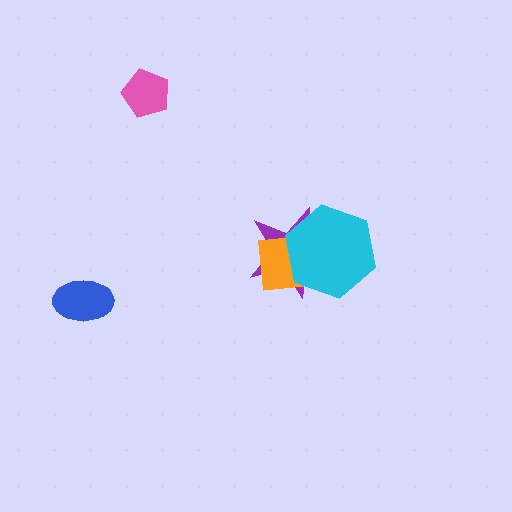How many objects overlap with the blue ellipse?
0 objects overlap with the blue ellipse.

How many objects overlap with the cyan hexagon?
2 objects overlap with the cyan hexagon.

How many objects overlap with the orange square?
2 objects overlap with the orange square.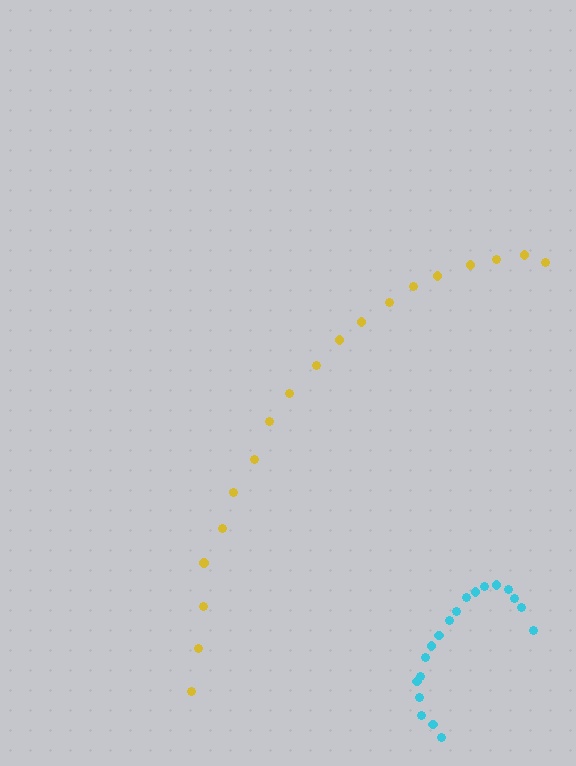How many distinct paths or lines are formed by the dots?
There are 2 distinct paths.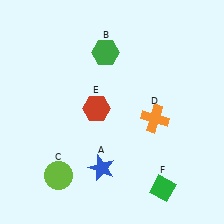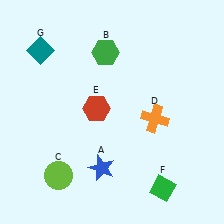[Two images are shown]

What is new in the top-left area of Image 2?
A teal diamond (G) was added in the top-left area of Image 2.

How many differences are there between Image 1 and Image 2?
There is 1 difference between the two images.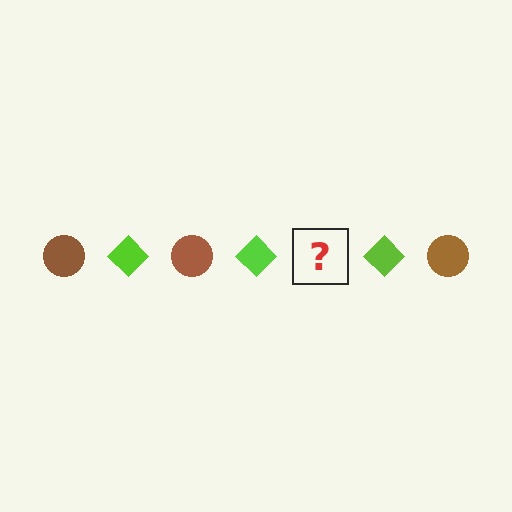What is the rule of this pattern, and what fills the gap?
The rule is that the pattern alternates between brown circle and lime diamond. The gap should be filled with a brown circle.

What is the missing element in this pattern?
The missing element is a brown circle.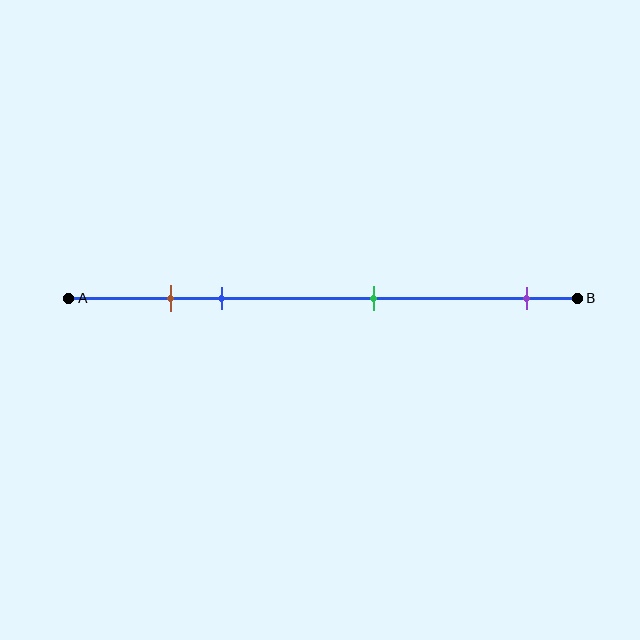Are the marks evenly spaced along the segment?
No, the marks are not evenly spaced.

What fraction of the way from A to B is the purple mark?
The purple mark is approximately 90% (0.9) of the way from A to B.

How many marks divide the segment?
There are 4 marks dividing the segment.